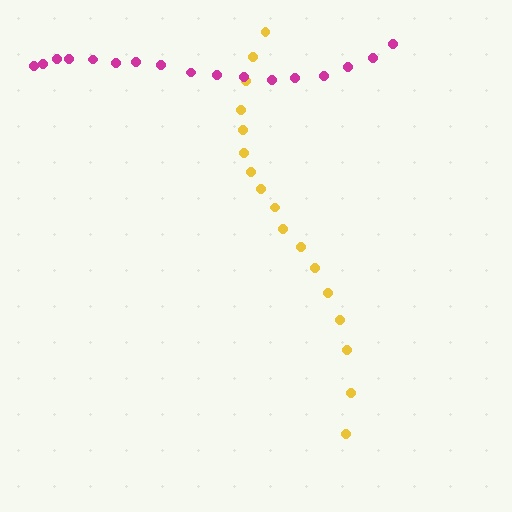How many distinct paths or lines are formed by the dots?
There are 2 distinct paths.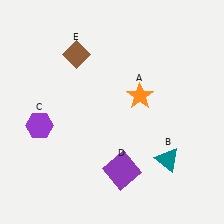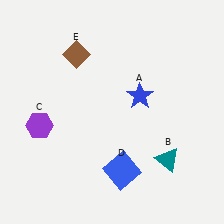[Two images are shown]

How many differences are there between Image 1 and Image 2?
There are 2 differences between the two images.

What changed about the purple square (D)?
In Image 1, D is purple. In Image 2, it changed to blue.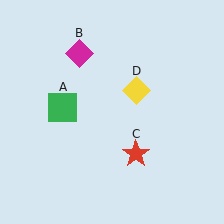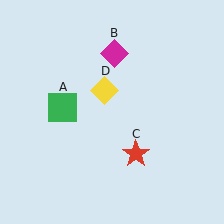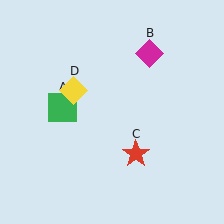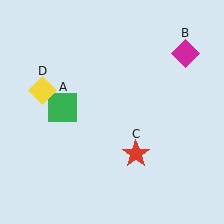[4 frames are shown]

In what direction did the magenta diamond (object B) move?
The magenta diamond (object B) moved right.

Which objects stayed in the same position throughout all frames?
Green square (object A) and red star (object C) remained stationary.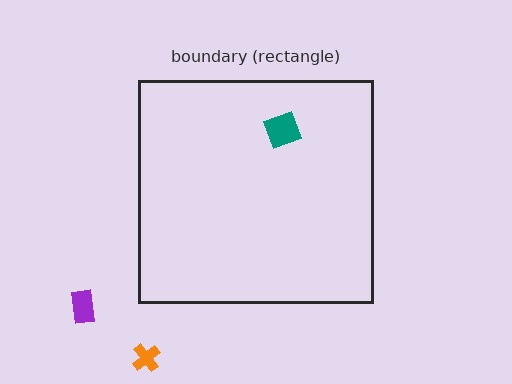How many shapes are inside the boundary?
1 inside, 2 outside.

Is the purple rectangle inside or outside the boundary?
Outside.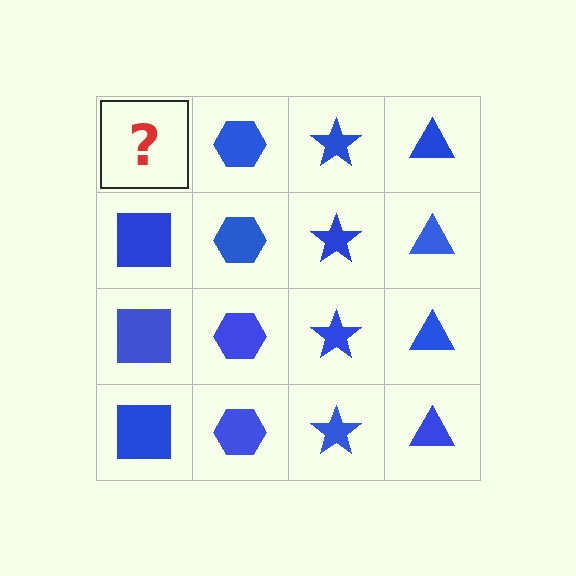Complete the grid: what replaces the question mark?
The question mark should be replaced with a blue square.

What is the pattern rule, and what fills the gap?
The rule is that each column has a consistent shape. The gap should be filled with a blue square.